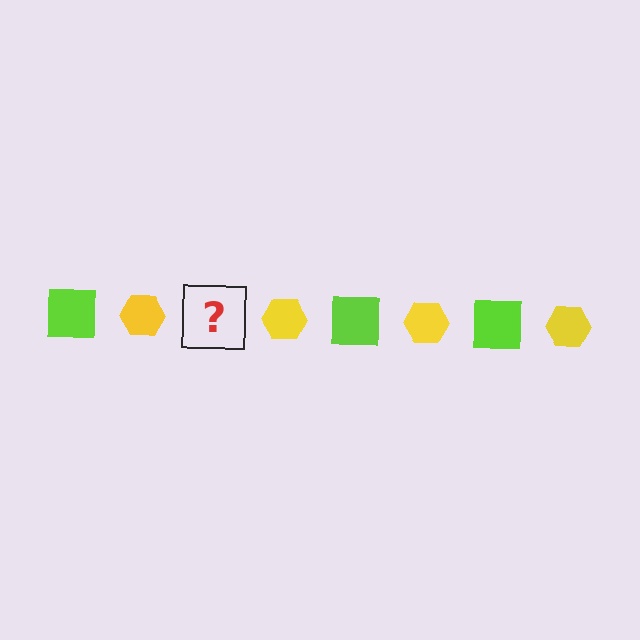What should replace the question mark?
The question mark should be replaced with a lime square.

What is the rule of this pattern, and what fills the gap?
The rule is that the pattern alternates between lime square and yellow hexagon. The gap should be filled with a lime square.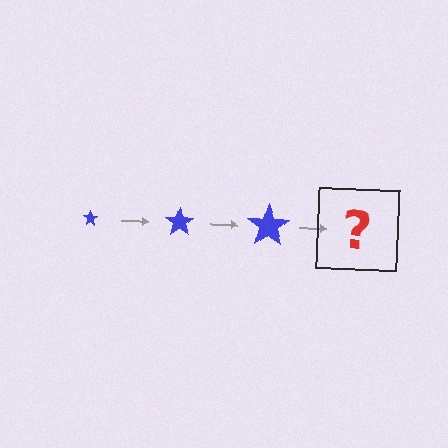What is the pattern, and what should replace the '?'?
The pattern is that the star gets progressively larger each step. The '?' should be a blue star, larger than the previous one.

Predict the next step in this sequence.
The next step is a blue star, larger than the previous one.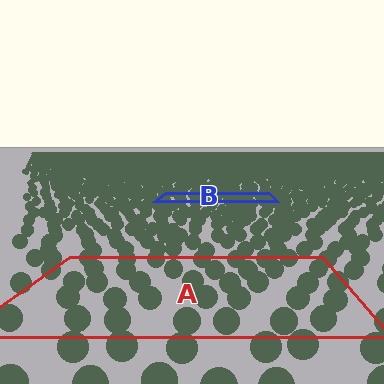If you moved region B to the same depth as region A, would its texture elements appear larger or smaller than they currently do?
They would appear larger. At a closer depth, the same texture elements are projected at a bigger on-screen size.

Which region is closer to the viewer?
Region A is closer. The texture elements there are larger and more spread out.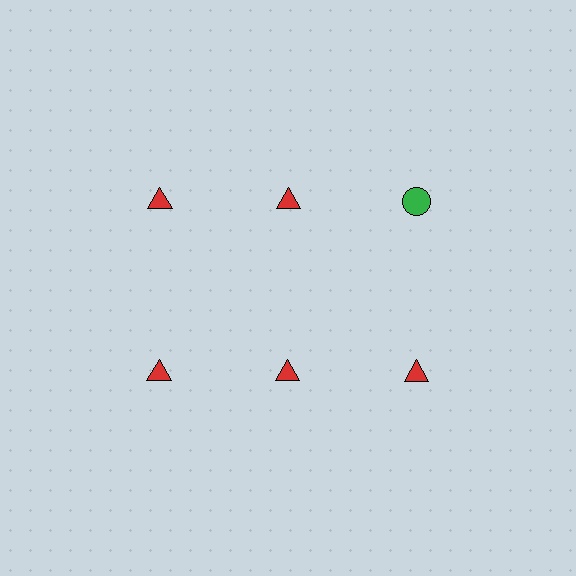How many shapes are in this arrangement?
There are 6 shapes arranged in a grid pattern.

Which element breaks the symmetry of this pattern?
The green circle in the top row, center column breaks the symmetry. All other shapes are red triangles.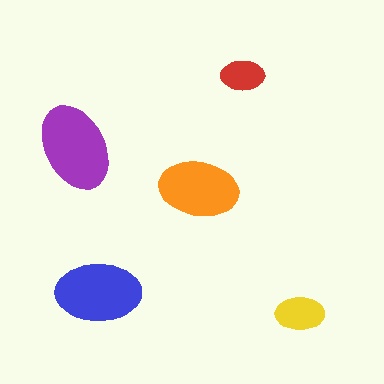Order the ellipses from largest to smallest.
the purple one, the blue one, the orange one, the yellow one, the red one.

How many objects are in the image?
There are 5 objects in the image.